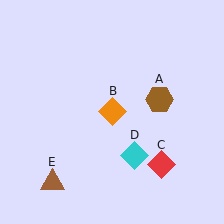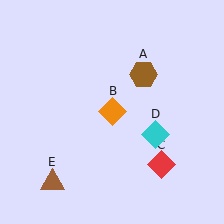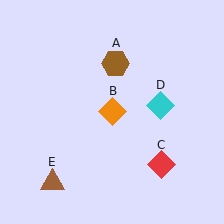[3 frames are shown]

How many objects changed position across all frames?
2 objects changed position: brown hexagon (object A), cyan diamond (object D).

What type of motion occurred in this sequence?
The brown hexagon (object A), cyan diamond (object D) rotated counterclockwise around the center of the scene.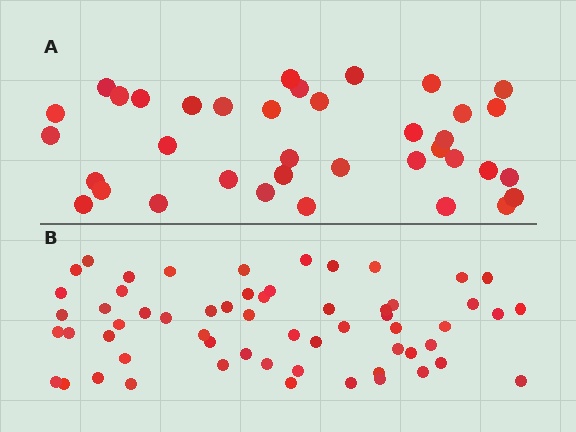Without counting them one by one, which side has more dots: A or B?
Region B (the bottom region) has more dots.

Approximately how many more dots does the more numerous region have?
Region B has approximately 20 more dots than region A.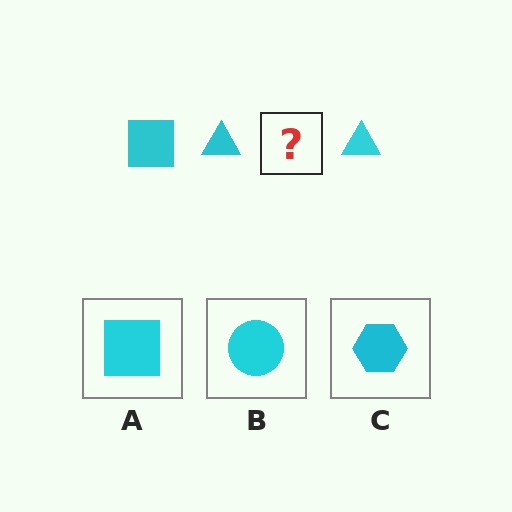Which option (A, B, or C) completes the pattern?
A.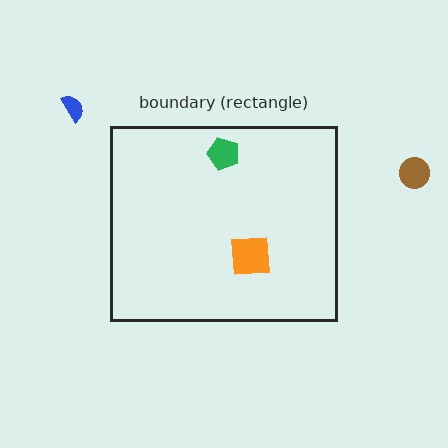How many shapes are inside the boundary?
2 inside, 2 outside.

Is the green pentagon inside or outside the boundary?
Inside.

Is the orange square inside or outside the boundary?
Inside.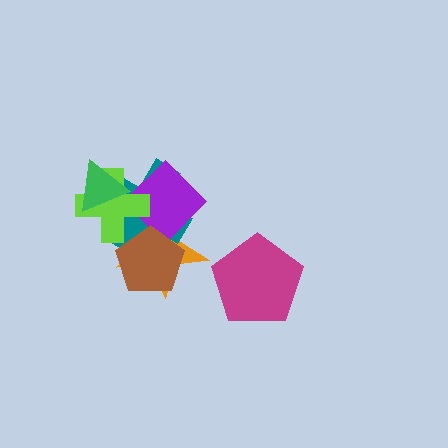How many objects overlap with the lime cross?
4 objects overlap with the lime cross.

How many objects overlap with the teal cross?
5 objects overlap with the teal cross.